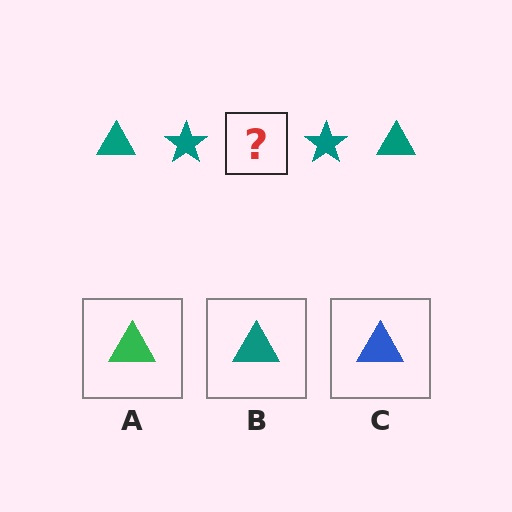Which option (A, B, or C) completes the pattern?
B.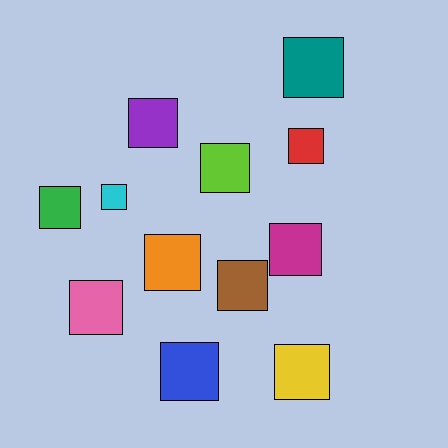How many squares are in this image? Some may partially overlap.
There are 12 squares.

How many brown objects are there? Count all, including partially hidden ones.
There is 1 brown object.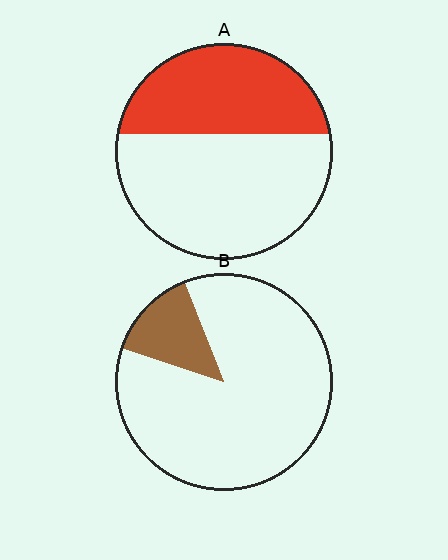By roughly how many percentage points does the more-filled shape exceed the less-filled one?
By roughly 25 percentage points (A over B).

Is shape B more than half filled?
No.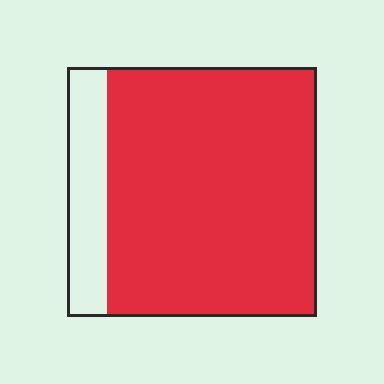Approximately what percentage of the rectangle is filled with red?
Approximately 85%.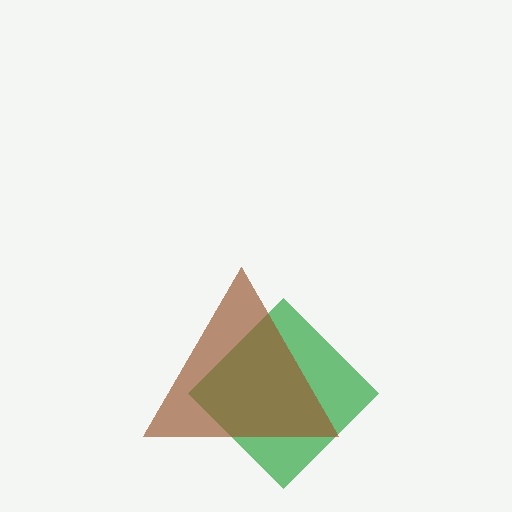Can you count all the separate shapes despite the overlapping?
Yes, there are 2 separate shapes.